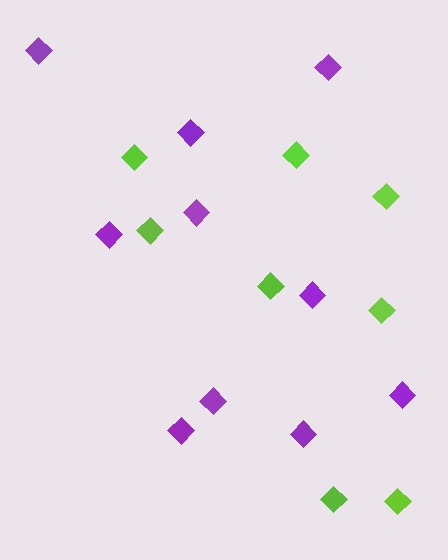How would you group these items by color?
There are 2 groups: one group of purple diamonds (10) and one group of lime diamonds (8).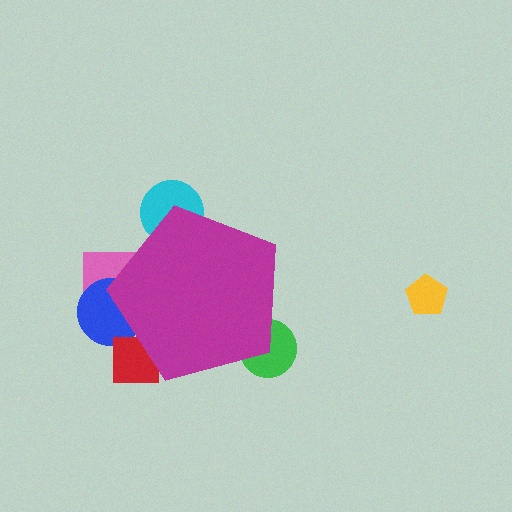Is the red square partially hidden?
Yes, the red square is partially hidden behind the magenta pentagon.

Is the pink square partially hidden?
Yes, the pink square is partially hidden behind the magenta pentagon.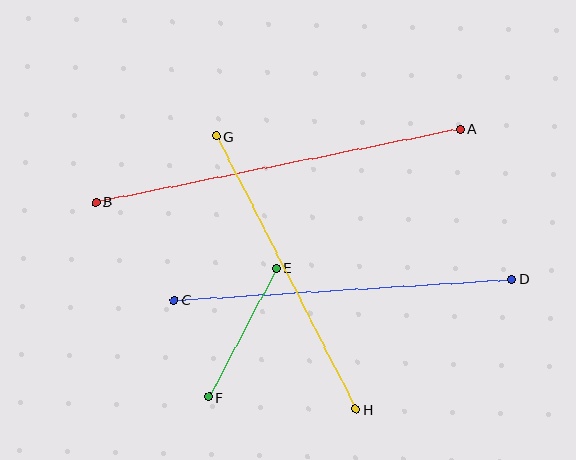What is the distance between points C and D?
The distance is approximately 338 pixels.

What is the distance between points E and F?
The distance is approximately 146 pixels.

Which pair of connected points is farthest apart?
Points A and B are farthest apart.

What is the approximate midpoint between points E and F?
The midpoint is at approximately (243, 333) pixels.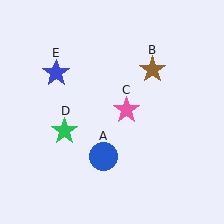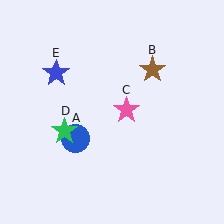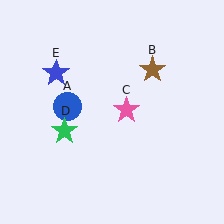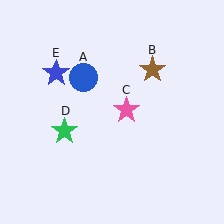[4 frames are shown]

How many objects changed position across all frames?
1 object changed position: blue circle (object A).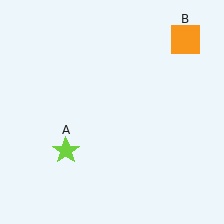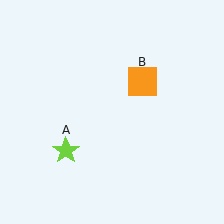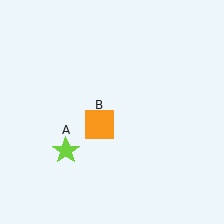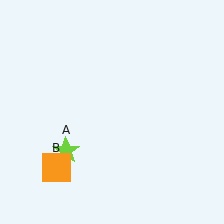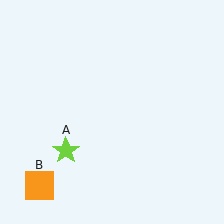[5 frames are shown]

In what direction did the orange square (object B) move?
The orange square (object B) moved down and to the left.